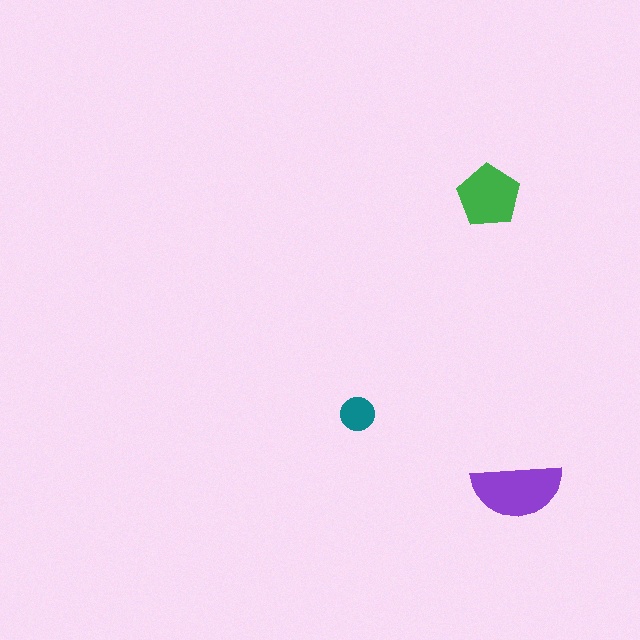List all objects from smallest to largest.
The teal circle, the green pentagon, the purple semicircle.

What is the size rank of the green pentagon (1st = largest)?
2nd.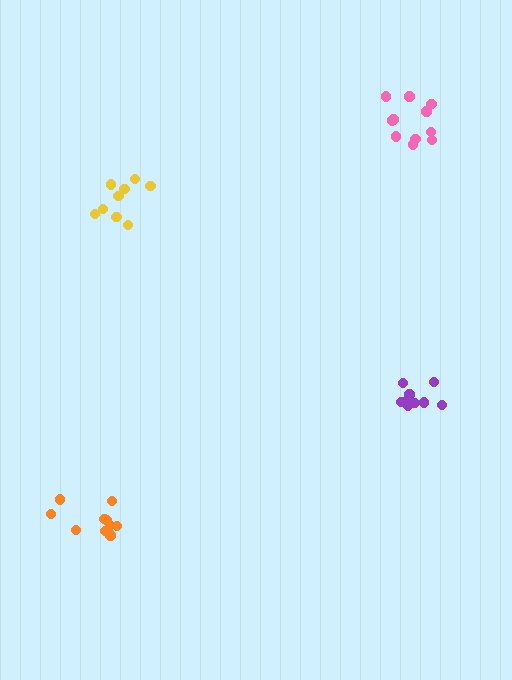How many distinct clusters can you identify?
There are 4 distinct clusters.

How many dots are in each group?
Group 1: 9 dots, Group 2: 9 dots, Group 3: 12 dots, Group 4: 10 dots (40 total).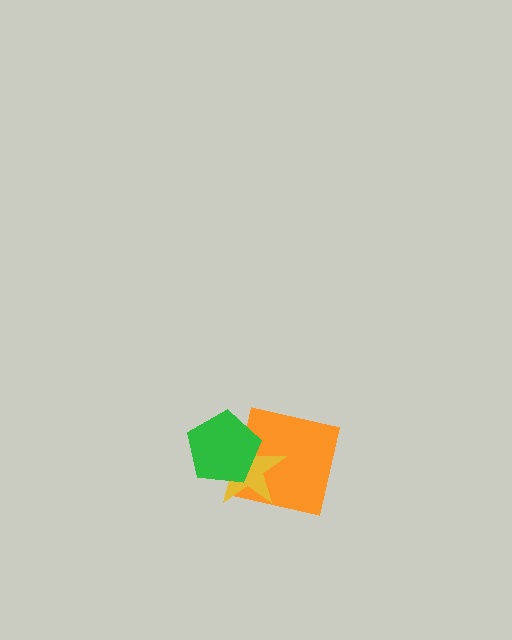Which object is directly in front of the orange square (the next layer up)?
The yellow star is directly in front of the orange square.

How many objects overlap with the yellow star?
2 objects overlap with the yellow star.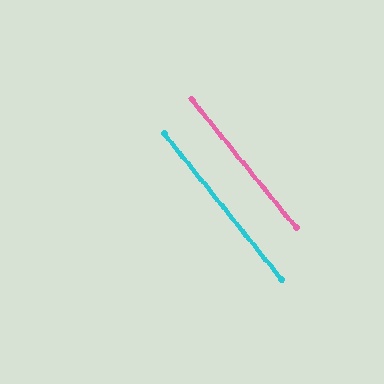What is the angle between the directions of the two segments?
Approximately 1 degree.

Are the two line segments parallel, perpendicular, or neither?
Parallel — their directions differ by only 0.6°.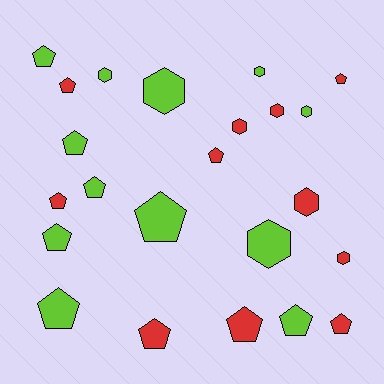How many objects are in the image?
There are 23 objects.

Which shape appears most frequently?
Pentagon, with 14 objects.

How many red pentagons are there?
There are 7 red pentagons.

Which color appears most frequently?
Lime, with 12 objects.